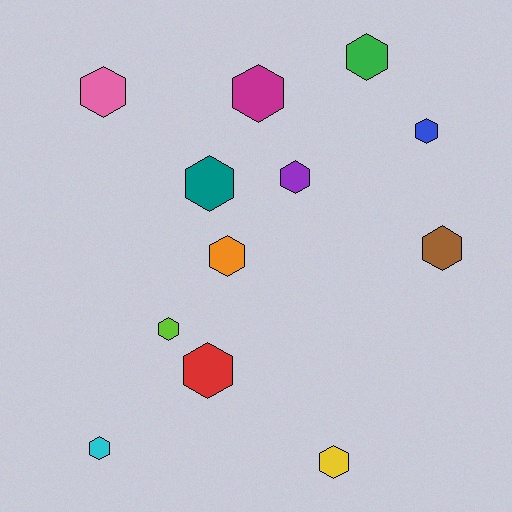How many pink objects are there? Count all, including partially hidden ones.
There is 1 pink object.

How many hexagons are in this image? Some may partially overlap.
There are 12 hexagons.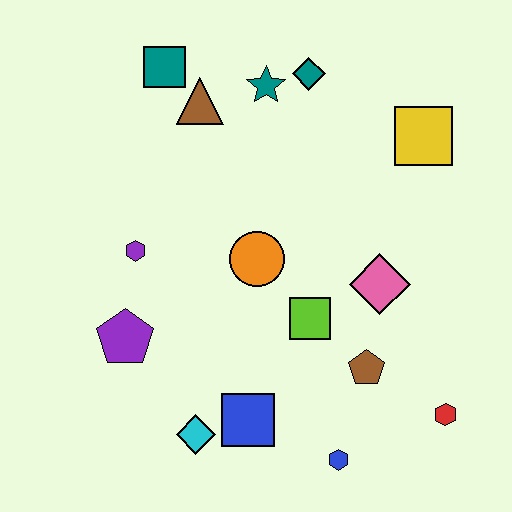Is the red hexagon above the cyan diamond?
Yes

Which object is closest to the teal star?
The teal diamond is closest to the teal star.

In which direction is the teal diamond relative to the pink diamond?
The teal diamond is above the pink diamond.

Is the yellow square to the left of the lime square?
No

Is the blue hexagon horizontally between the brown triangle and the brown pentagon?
Yes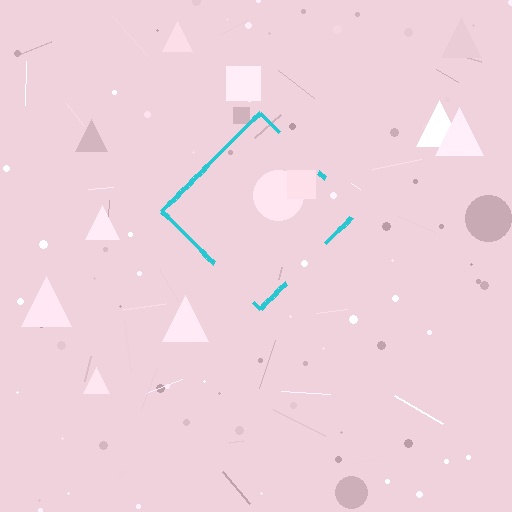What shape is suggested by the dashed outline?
The dashed outline suggests a diamond.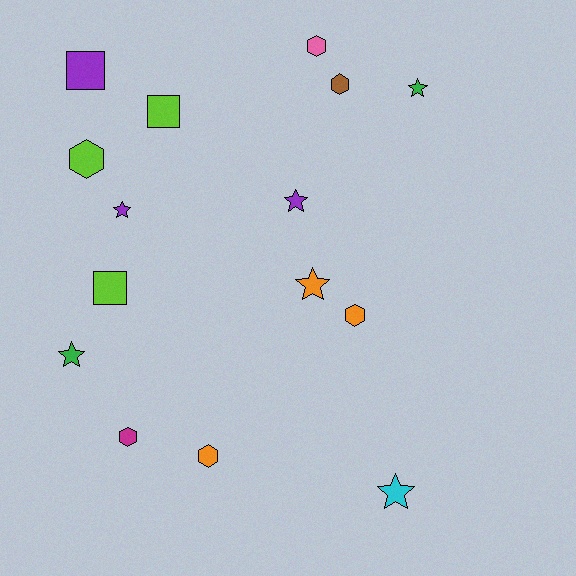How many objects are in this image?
There are 15 objects.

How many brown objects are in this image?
There is 1 brown object.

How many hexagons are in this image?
There are 6 hexagons.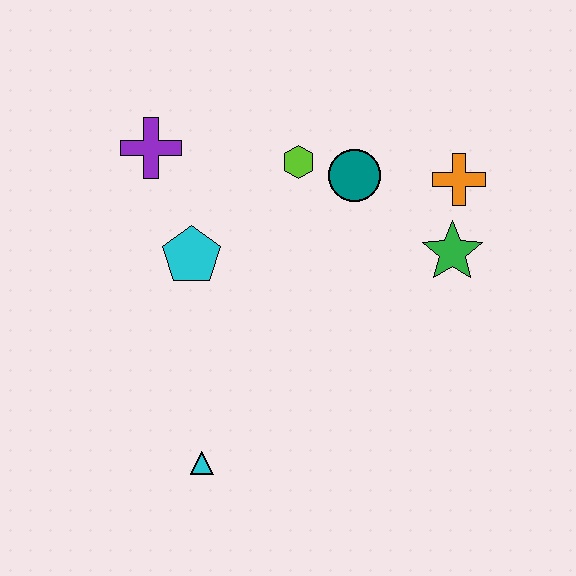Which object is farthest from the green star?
The cyan triangle is farthest from the green star.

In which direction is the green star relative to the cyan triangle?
The green star is to the right of the cyan triangle.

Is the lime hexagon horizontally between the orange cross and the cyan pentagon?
Yes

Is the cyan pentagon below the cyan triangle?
No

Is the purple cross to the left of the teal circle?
Yes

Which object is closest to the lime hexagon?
The teal circle is closest to the lime hexagon.